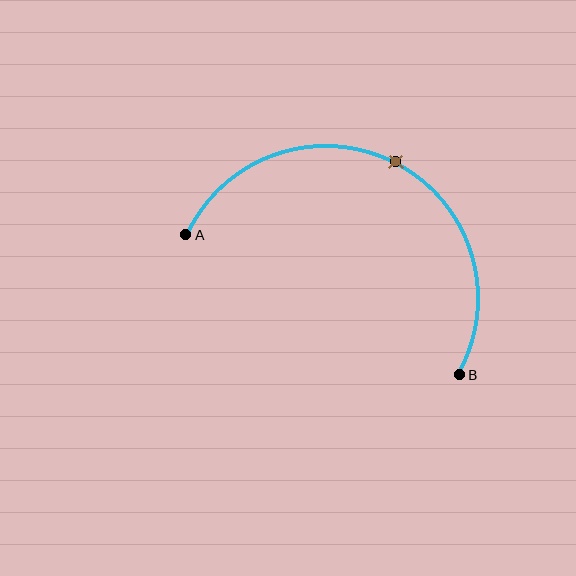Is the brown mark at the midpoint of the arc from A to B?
Yes. The brown mark lies on the arc at equal arc-length from both A and B — it is the arc midpoint.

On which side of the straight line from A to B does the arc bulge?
The arc bulges above the straight line connecting A and B.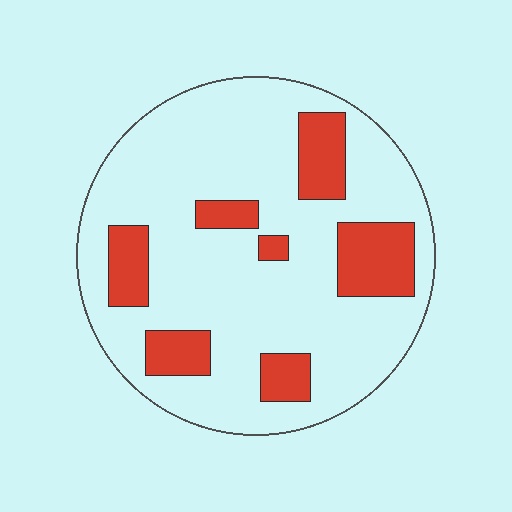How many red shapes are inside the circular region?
7.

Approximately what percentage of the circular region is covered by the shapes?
Approximately 20%.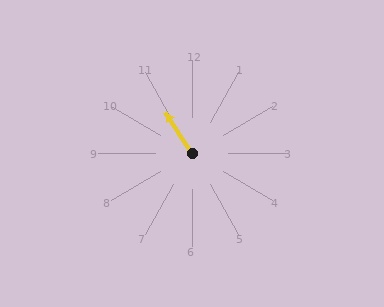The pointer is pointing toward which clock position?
Roughly 11 o'clock.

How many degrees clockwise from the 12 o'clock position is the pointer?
Approximately 327 degrees.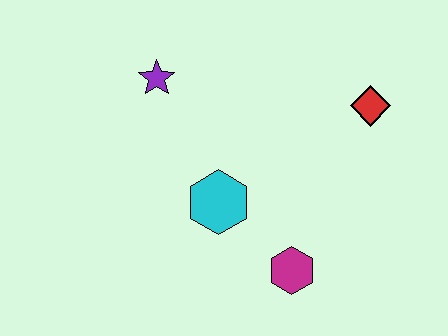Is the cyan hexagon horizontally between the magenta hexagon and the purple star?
Yes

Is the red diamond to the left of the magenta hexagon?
No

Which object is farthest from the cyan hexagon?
The red diamond is farthest from the cyan hexagon.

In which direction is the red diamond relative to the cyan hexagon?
The red diamond is to the right of the cyan hexagon.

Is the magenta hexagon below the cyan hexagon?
Yes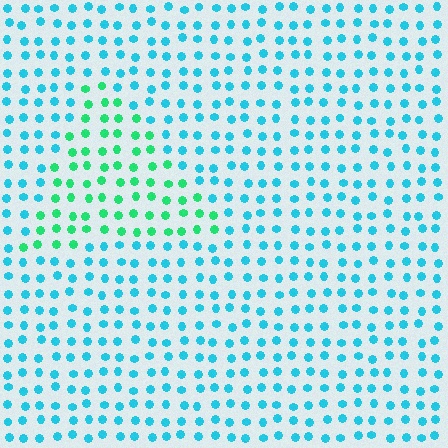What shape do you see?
I see a triangle.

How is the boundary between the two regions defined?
The boundary is defined purely by a slight shift in hue (about 43 degrees). Spacing, size, and orientation are identical on both sides.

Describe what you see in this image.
The image is filled with small cyan elements in a uniform arrangement. A triangle-shaped region is visible where the elements are tinted to a slightly different hue, forming a subtle color boundary.